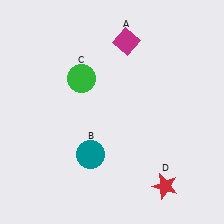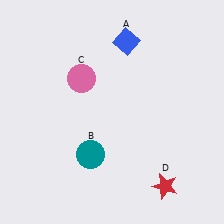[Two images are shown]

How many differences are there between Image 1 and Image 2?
There are 2 differences between the two images.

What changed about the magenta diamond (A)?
In Image 1, A is magenta. In Image 2, it changed to blue.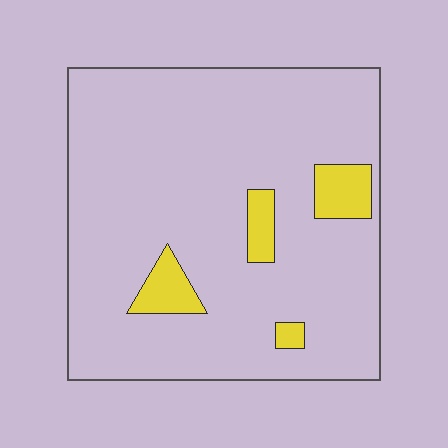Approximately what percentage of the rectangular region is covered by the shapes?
Approximately 10%.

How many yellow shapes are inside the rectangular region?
4.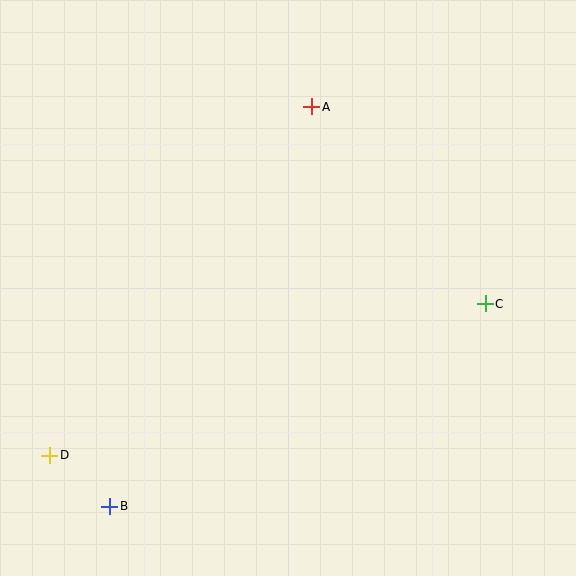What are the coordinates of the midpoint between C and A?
The midpoint between C and A is at (399, 205).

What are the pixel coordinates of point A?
Point A is at (312, 107).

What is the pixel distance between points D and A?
The distance between D and A is 436 pixels.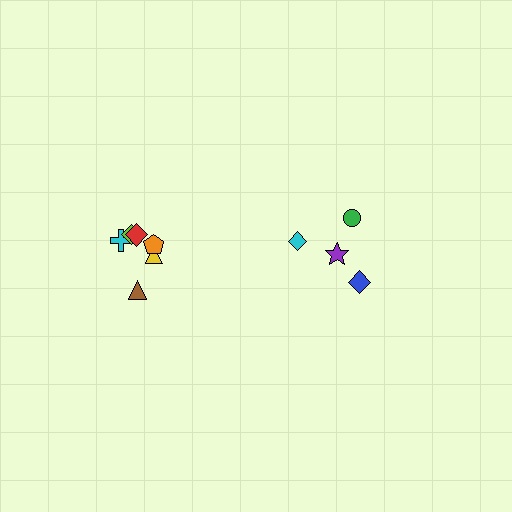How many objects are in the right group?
There are 4 objects.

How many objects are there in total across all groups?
There are 10 objects.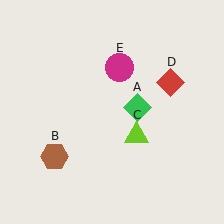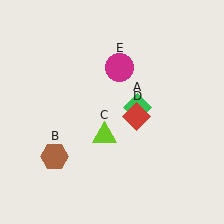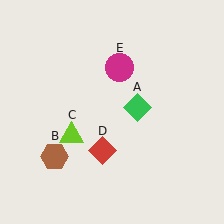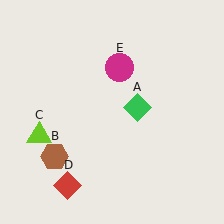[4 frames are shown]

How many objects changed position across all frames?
2 objects changed position: lime triangle (object C), red diamond (object D).